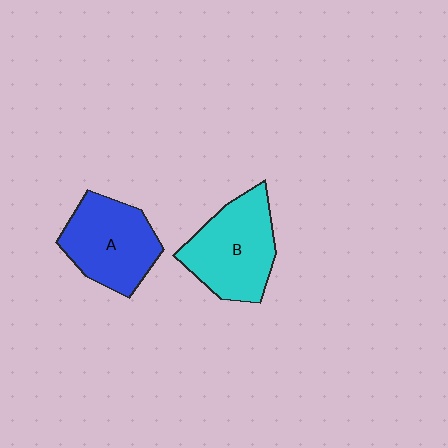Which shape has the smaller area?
Shape A (blue).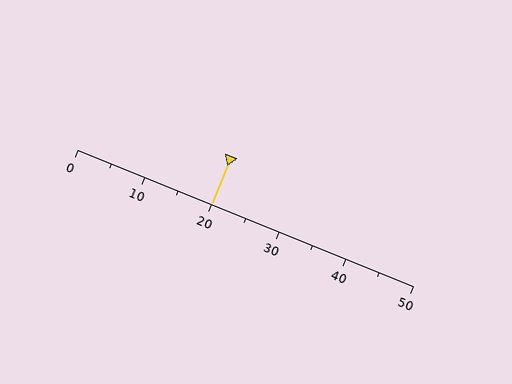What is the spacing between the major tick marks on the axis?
The major ticks are spaced 10 apart.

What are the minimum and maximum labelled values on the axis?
The axis runs from 0 to 50.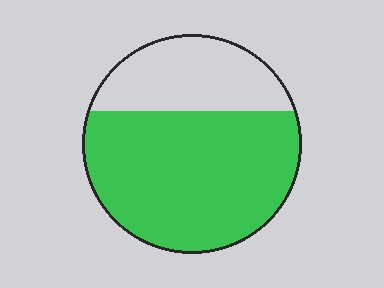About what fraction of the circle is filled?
About two thirds (2/3).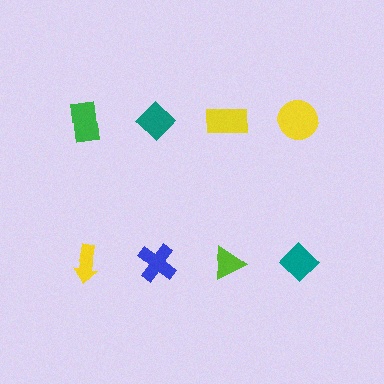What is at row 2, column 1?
A yellow arrow.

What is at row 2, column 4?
A teal diamond.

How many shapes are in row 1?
4 shapes.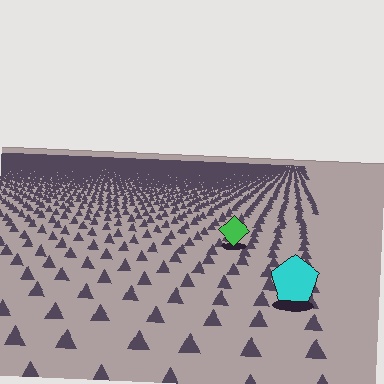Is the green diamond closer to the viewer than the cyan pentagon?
No. The cyan pentagon is closer — you can tell from the texture gradient: the ground texture is coarser near it.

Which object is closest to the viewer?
The cyan pentagon is closest. The texture marks near it are larger and more spread out.